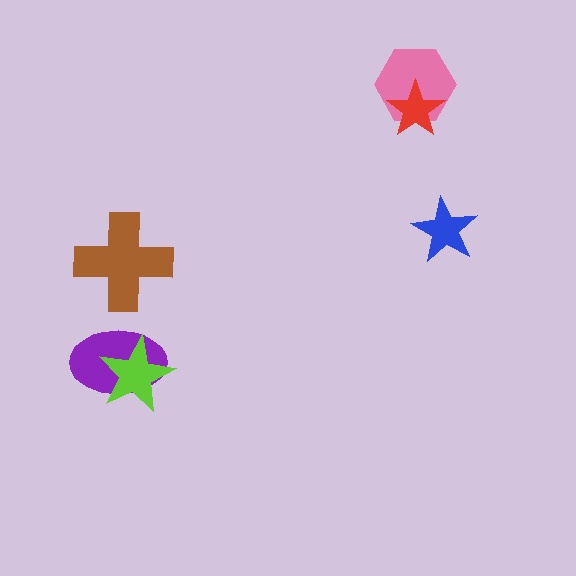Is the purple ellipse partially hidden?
Yes, it is partially covered by another shape.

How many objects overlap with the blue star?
0 objects overlap with the blue star.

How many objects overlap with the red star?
1 object overlaps with the red star.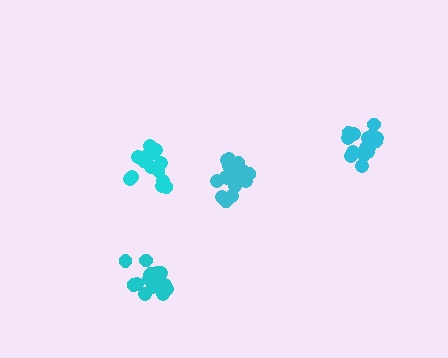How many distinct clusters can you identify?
There are 4 distinct clusters.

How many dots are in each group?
Group 1: 15 dots, Group 2: 18 dots, Group 3: 17 dots, Group 4: 17 dots (67 total).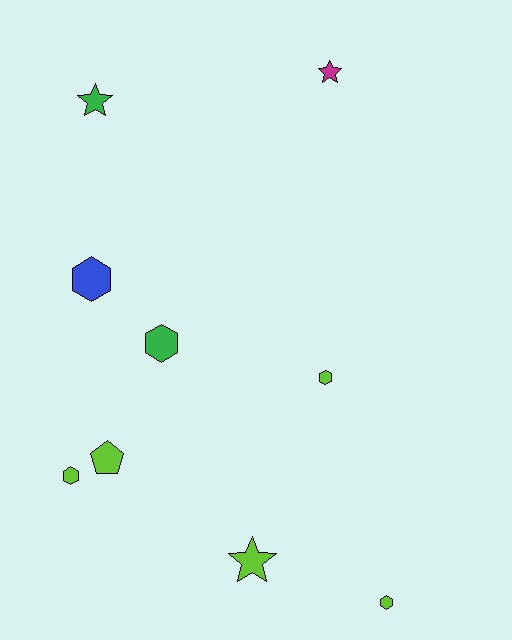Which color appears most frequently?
Lime, with 5 objects.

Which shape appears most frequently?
Hexagon, with 5 objects.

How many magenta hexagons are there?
There are no magenta hexagons.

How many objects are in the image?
There are 9 objects.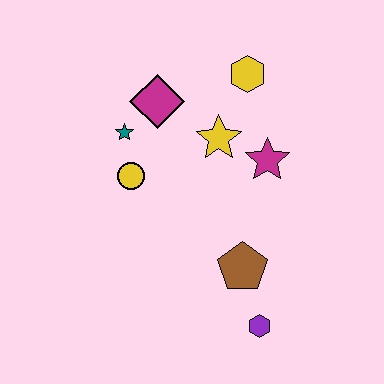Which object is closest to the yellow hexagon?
The yellow star is closest to the yellow hexagon.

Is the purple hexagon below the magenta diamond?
Yes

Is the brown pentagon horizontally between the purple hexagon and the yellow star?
Yes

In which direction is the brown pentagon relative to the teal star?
The brown pentagon is below the teal star.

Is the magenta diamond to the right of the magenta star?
No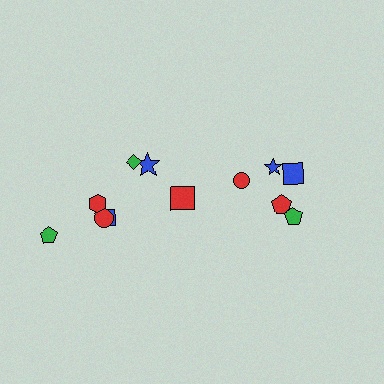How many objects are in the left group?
There are 7 objects.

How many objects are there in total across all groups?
There are 12 objects.